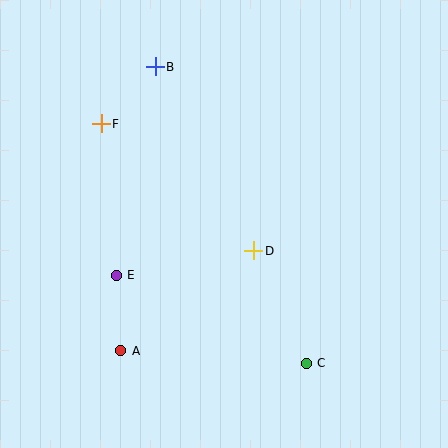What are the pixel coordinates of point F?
Point F is at (101, 124).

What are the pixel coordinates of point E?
Point E is at (116, 275).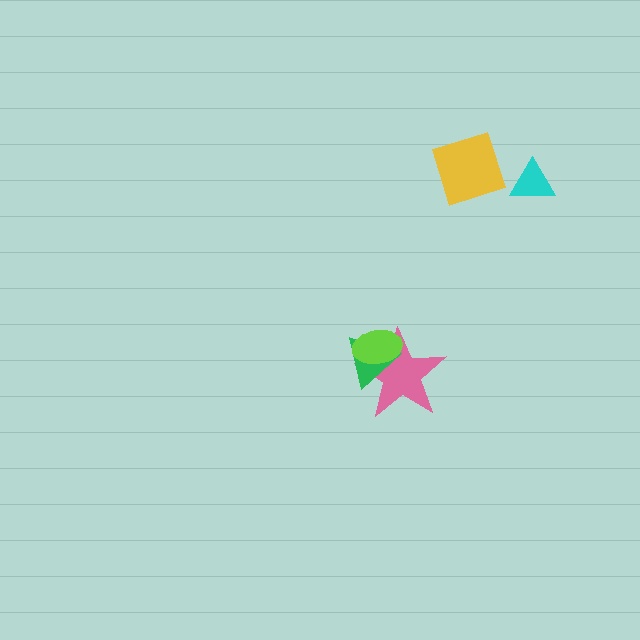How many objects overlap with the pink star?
2 objects overlap with the pink star.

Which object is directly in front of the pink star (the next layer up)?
The green triangle is directly in front of the pink star.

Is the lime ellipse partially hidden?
No, no other shape covers it.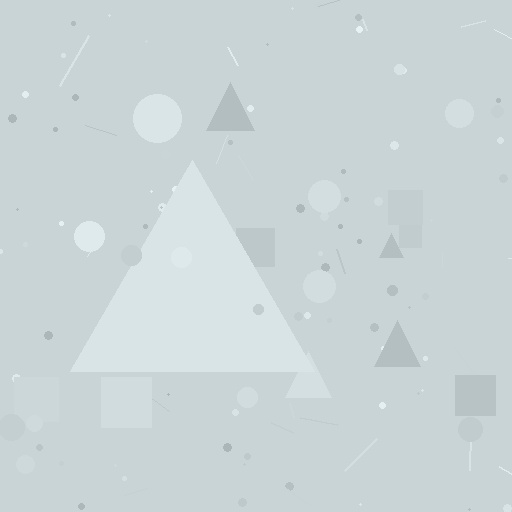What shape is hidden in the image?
A triangle is hidden in the image.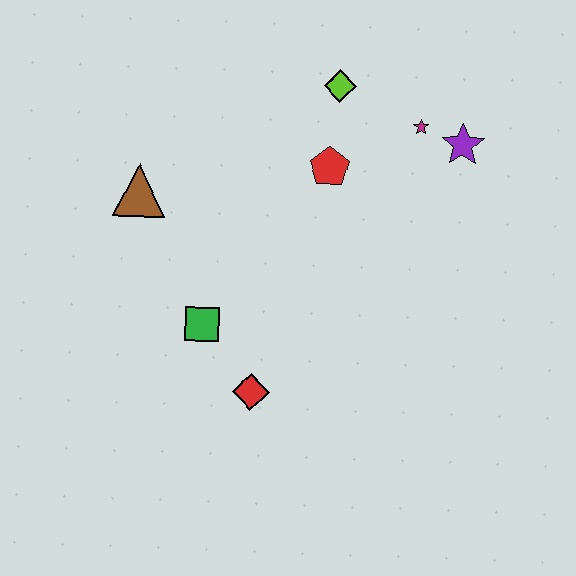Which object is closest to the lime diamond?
The red pentagon is closest to the lime diamond.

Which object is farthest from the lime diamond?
The red diamond is farthest from the lime diamond.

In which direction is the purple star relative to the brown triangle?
The purple star is to the right of the brown triangle.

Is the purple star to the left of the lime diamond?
No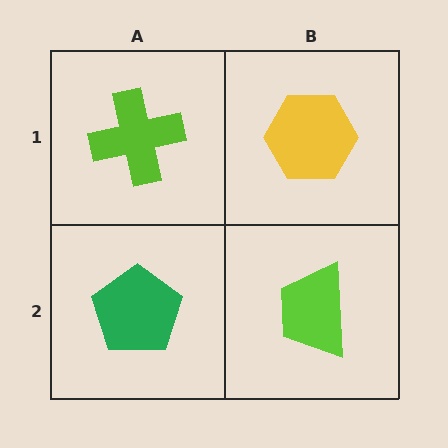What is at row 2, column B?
A lime trapezoid.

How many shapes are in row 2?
2 shapes.